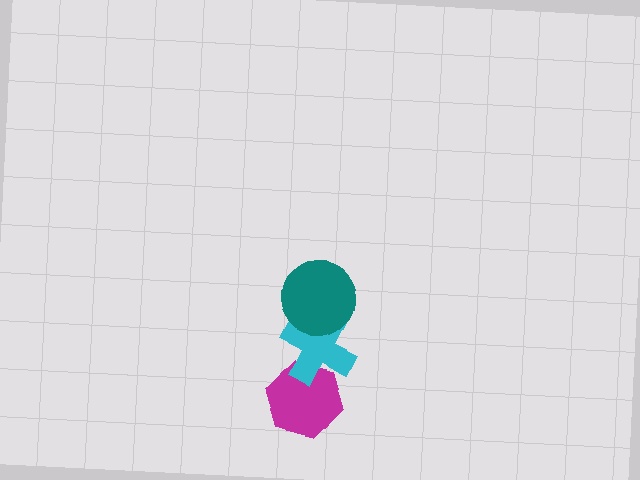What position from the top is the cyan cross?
The cyan cross is 2nd from the top.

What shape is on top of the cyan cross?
The teal circle is on top of the cyan cross.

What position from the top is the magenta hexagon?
The magenta hexagon is 3rd from the top.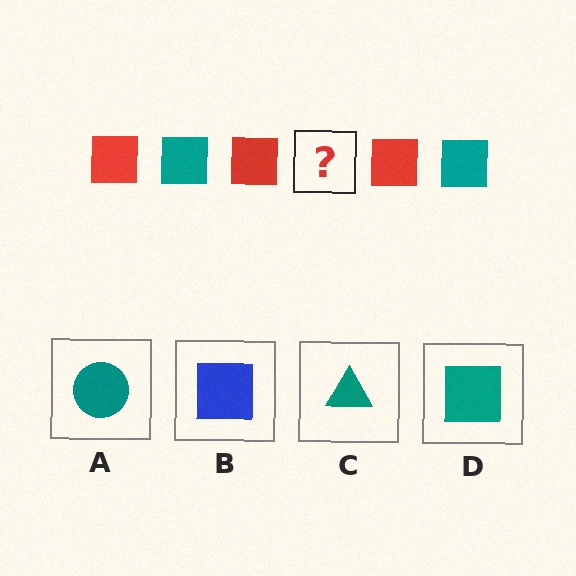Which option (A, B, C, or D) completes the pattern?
D.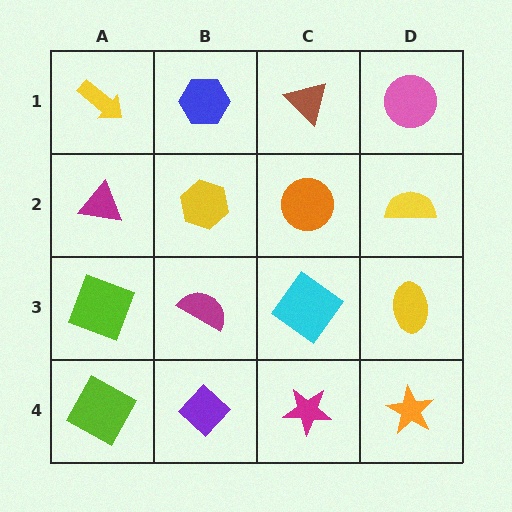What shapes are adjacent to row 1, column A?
A magenta triangle (row 2, column A), a blue hexagon (row 1, column B).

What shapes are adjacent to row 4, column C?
A cyan diamond (row 3, column C), a purple diamond (row 4, column B), an orange star (row 4, column D).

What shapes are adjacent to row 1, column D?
A yellow semicircle (row 2, column D), a brown triangle (row 1, column C).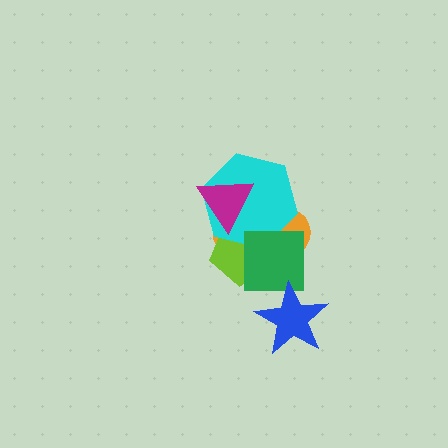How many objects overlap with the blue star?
1 object overlaps with the blue star.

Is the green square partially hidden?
Yes, it is partially covered by another shape.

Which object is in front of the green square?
The blue star is in front of the green square.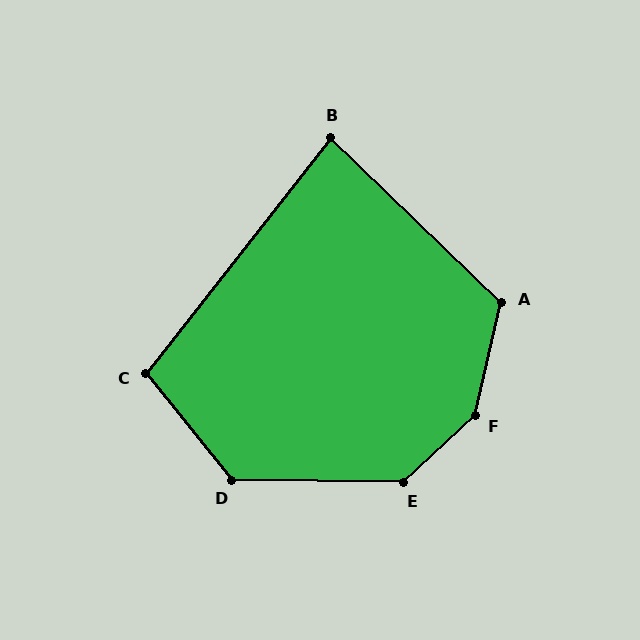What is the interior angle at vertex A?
Approximately 121 degrees (obtuse).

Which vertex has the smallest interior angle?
B, at approximately 84 degrees.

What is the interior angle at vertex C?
Approximately 103 degrees (obtuse).